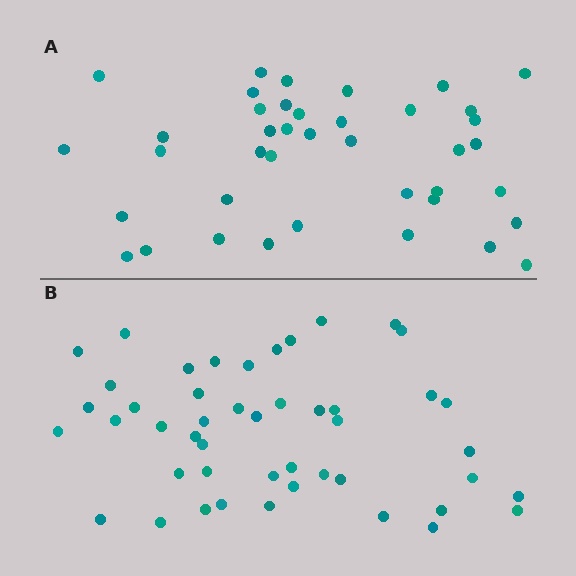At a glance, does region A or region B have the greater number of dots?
Region B (the bottom region) has more dots.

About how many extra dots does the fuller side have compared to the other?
Region B has roughly 8 or so more dots than region A.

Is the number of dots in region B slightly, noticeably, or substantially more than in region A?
Region B has only slightly more — the two regions are fairly close. The ratio is roughly 1.2 to 1.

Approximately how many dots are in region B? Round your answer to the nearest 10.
About 50 dots. (The exact count is 47, which rounds to 50.)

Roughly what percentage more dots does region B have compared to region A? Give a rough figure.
About 20% more.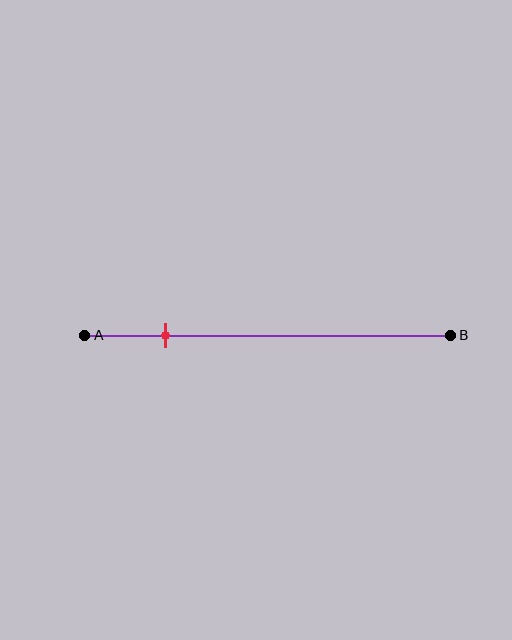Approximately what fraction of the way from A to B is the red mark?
The red mark is approximately 20% of the way from A to B.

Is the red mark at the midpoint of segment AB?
No, the mark is at about 20% from A, not at the 50% midpoint.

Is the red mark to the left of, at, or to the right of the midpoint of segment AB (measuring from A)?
The red mark is to the left of the midpoint of segment AB.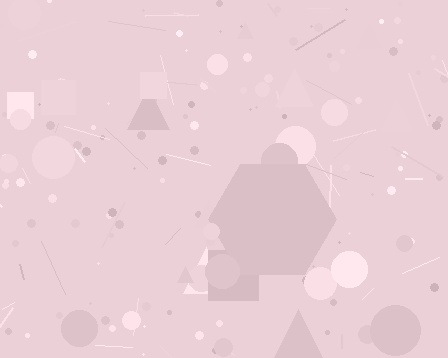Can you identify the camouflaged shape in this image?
The camouflaged shape is a hexagon.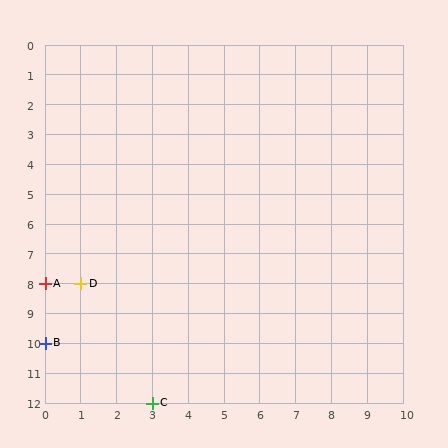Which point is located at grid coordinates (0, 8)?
Point A is at (0, 8).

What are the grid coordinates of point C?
Point C is at grid coordinates (3, 12).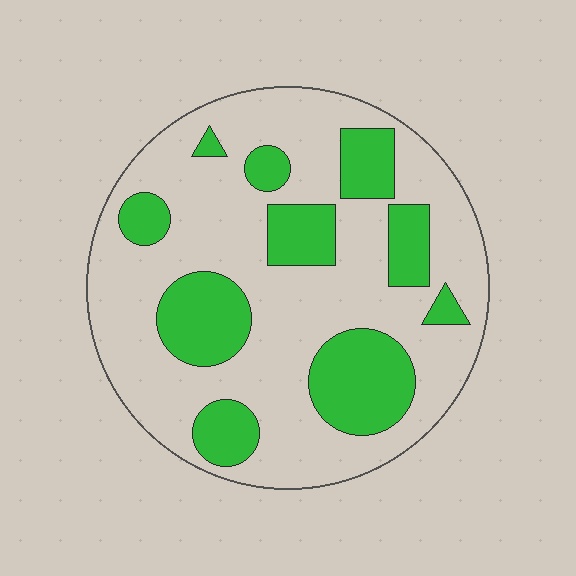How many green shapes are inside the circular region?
10.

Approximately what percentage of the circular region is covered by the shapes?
Approximately 30%.